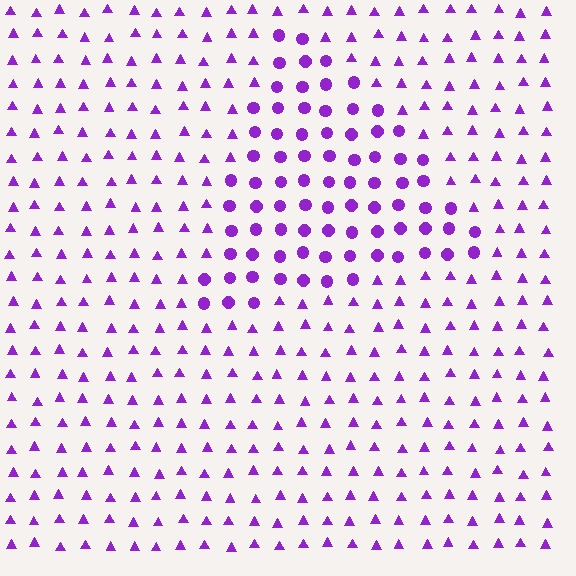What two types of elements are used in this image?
The image uses circles inside the triangle region and triangles outside it.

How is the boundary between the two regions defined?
The boundary is defined by a change in element shape: circles inside vs. triangles outside. All elements share the same color and spacing.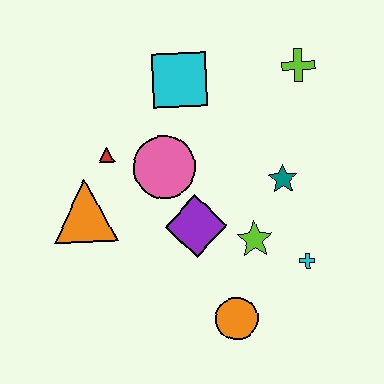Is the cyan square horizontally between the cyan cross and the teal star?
No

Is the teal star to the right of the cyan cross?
No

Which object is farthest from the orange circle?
The lime cross is farthest from the orange circle.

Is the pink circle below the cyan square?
Yes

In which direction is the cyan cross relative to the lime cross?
The cyan cross is below the lime cross.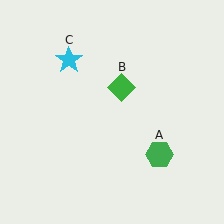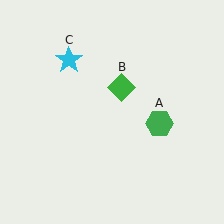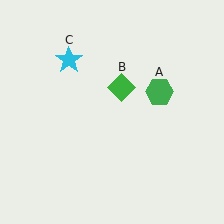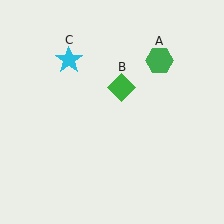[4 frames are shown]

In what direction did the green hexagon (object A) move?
The green hexagon (object A) moved up.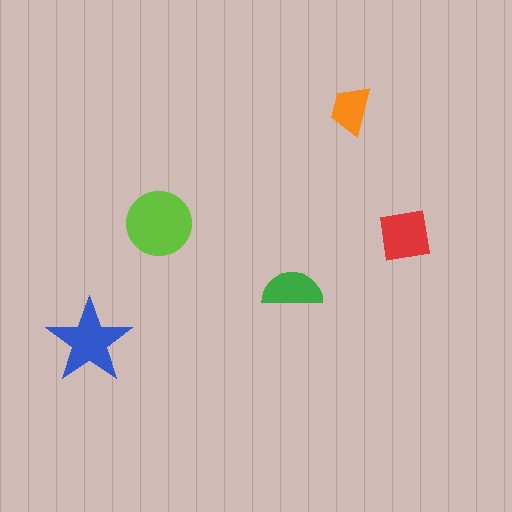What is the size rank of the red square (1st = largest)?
3rd.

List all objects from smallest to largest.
The orange trapezoid, the green semicircle, the red square, the blue star, the lime circle.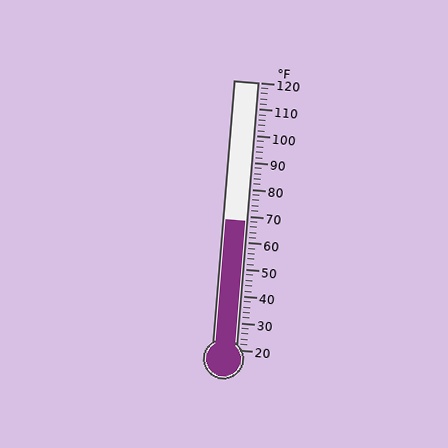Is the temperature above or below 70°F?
The temperature is below 70°F.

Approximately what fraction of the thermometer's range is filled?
The thermometer is filled to approximately 50% of its range.